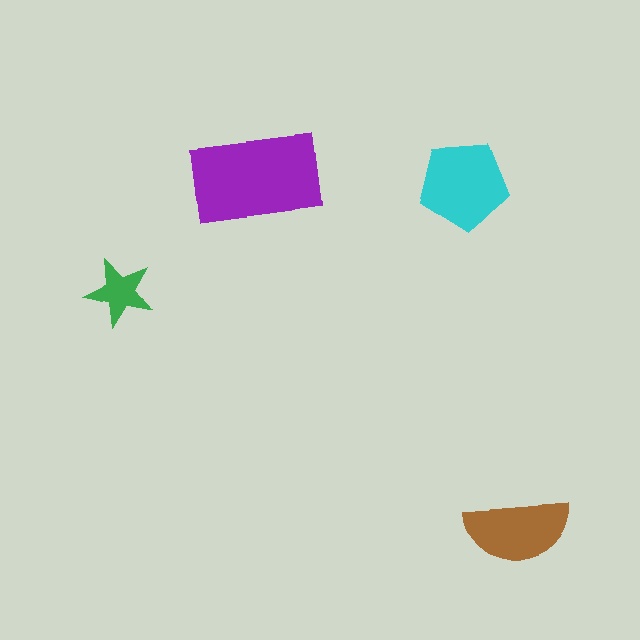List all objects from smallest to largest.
The green star, the brown semicircle, the cyan pentagon, the purple rectangle.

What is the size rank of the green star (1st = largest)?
4th.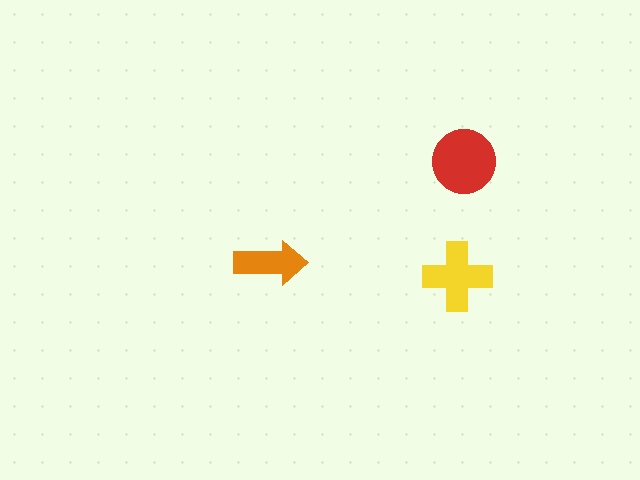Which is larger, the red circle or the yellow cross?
The red circle.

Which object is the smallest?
The orange arrow.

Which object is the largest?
The red circle.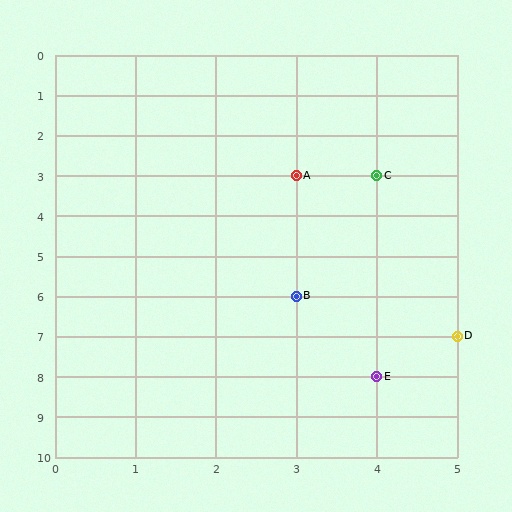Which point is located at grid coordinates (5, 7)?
Point D is at (5, 7).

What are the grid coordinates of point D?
Point D is at grid coordinates (5, 7).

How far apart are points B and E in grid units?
Points B and E are 1 column and 2 rows apart (about 2.2 grid units diagonally).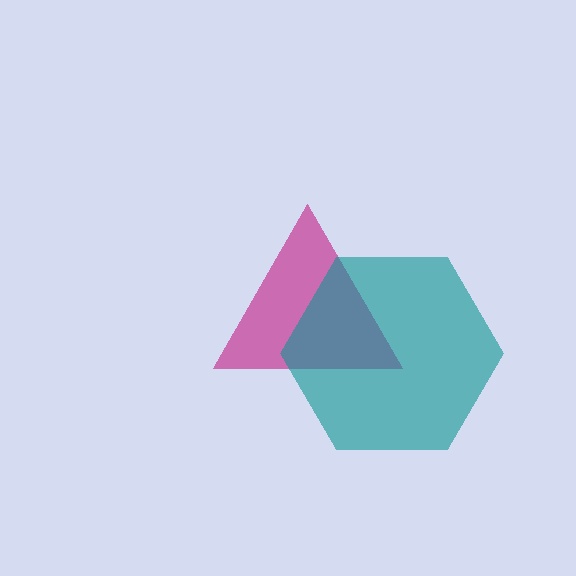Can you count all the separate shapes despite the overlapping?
Yes, there are 2 separate shapes.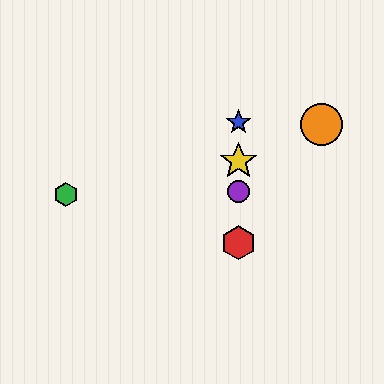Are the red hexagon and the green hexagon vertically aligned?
No, the red hexagon is at x≈239 and the green hexagon is at x≈66.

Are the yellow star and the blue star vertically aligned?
Yes, both are at x≈239.